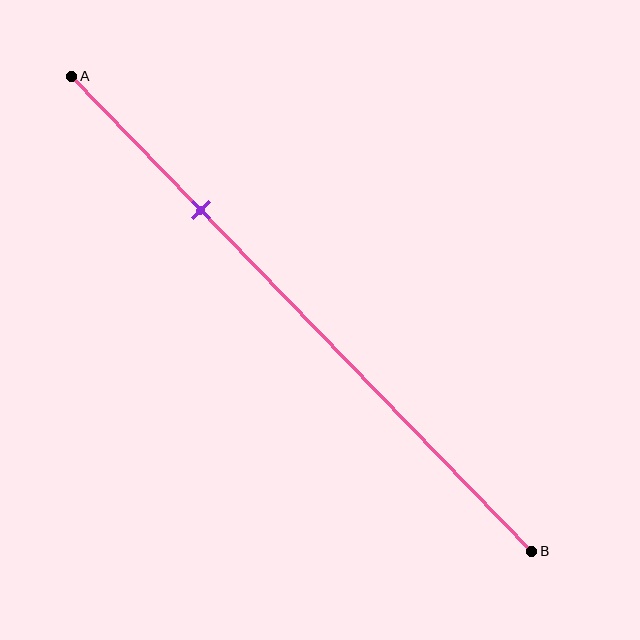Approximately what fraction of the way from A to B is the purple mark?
The purple mark is approximately 30% of the way from A to B.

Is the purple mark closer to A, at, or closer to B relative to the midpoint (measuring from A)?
The purple mark is closer to point A than the midpoint of segment AB.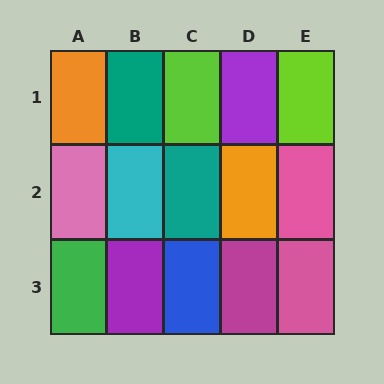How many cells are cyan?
1 cell is cyan.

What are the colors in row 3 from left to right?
Green, purple, blue, magenta, pink.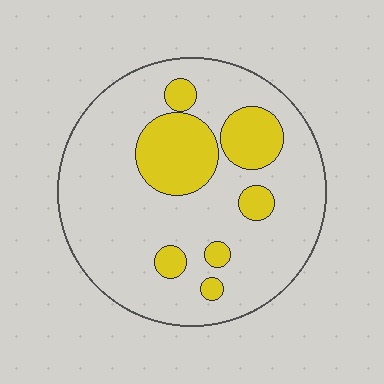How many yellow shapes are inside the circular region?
7.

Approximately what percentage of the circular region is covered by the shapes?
Approximately 20%.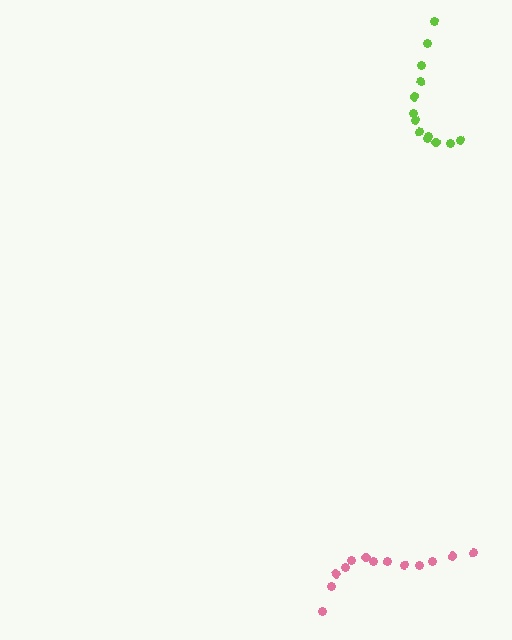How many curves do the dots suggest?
There are 2 distinct paths.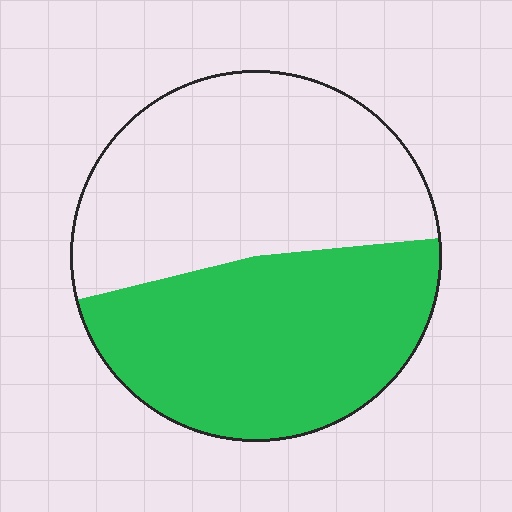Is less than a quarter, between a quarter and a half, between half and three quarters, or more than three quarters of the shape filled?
Between a quarter and a half.